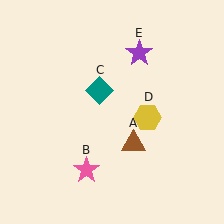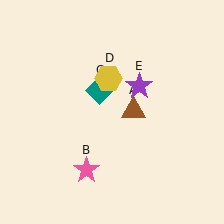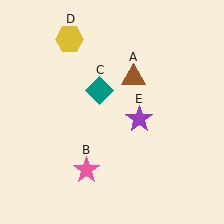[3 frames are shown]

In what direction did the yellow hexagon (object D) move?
The yellow hexagon (object D) moved up and to the left.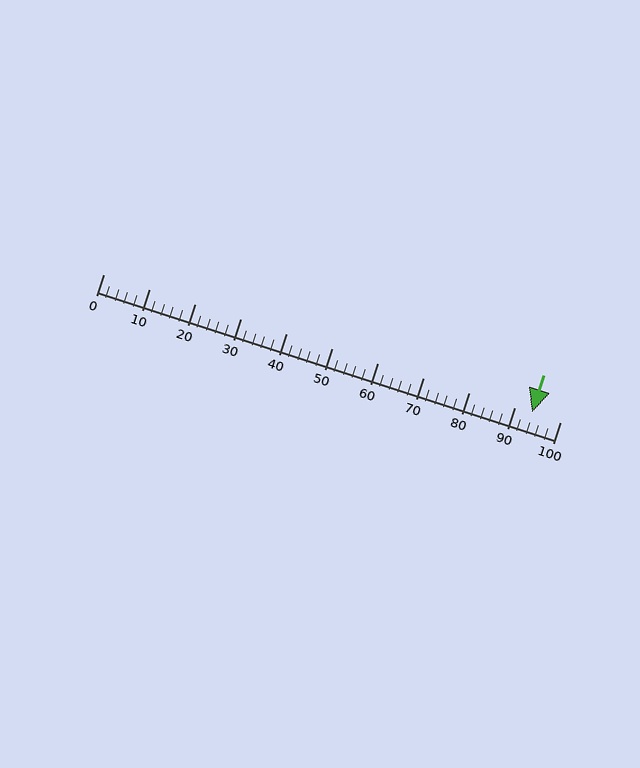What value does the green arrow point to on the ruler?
The green arrow points to approximately 94.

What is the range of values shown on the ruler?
The ruler shows values from 0 to 100.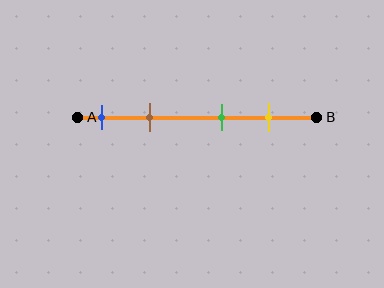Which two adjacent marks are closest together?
The blue and brown marks are the closest adjacent pair.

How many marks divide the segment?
There are 4 marks dividing the segment.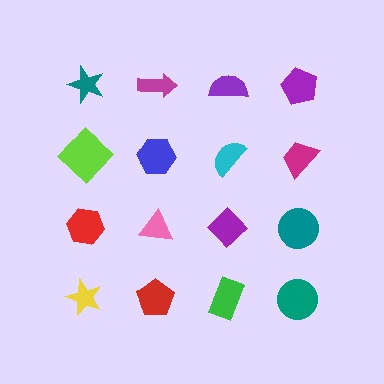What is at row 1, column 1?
A teal star.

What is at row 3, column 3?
A purple diamond.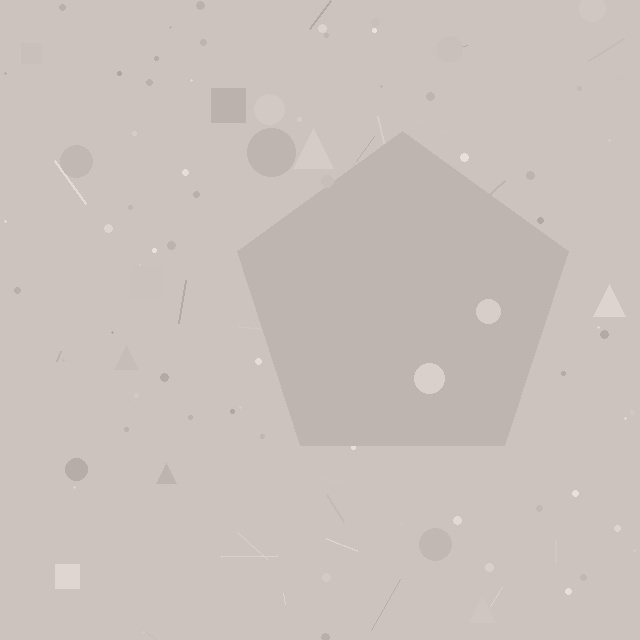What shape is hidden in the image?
A pentagon is hidden in the image.